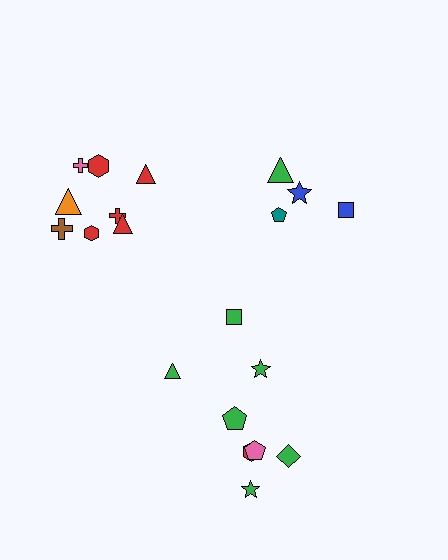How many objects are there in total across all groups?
There are 20 objects.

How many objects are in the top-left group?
There are 8 objects.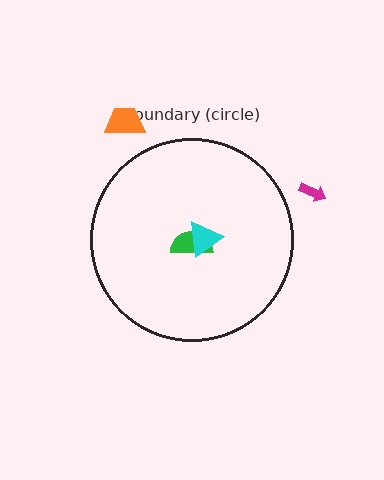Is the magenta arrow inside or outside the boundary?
Outside.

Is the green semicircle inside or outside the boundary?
Inside.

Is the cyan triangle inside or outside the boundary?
Inside.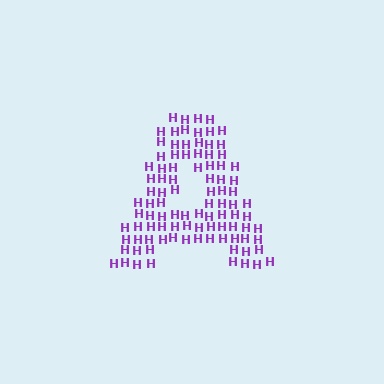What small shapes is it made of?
It is made of small letter H's.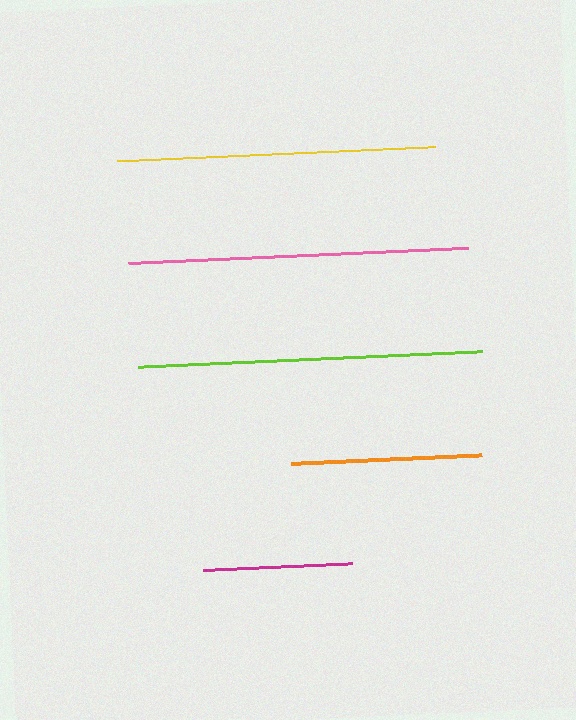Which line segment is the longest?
The lime line is the longest at approximately 344 pixels.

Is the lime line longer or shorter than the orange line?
The lime line is longer than the orange line.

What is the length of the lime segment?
The lime segment is approximately 344 pixels long.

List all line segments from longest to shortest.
From longest to shortest: lime, pink, yellow, orange, magenta.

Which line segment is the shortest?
The magenta line is the shortest at approximately 149 pixels.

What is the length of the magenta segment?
The magenta segment is approximately 149 pixels long.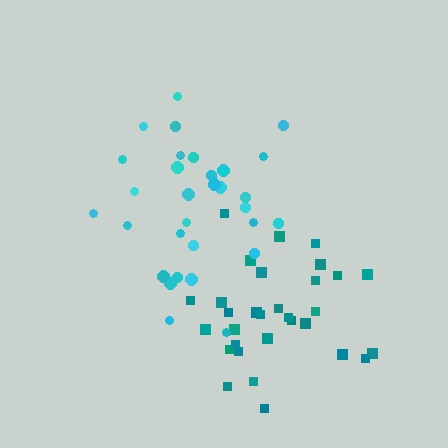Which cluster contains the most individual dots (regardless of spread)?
Teal (31).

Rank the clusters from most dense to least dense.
teal, cyan.